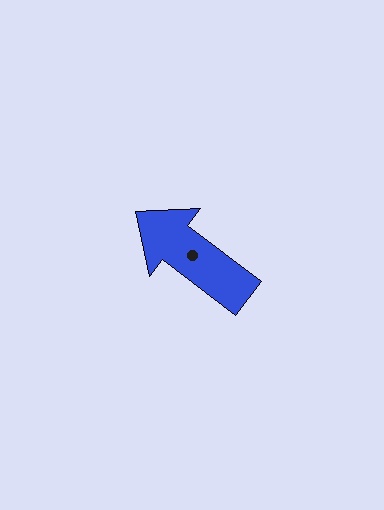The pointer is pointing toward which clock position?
Roughly 10 o'clock.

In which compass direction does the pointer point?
Northwest.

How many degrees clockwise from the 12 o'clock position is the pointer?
Approximately 307 degrees.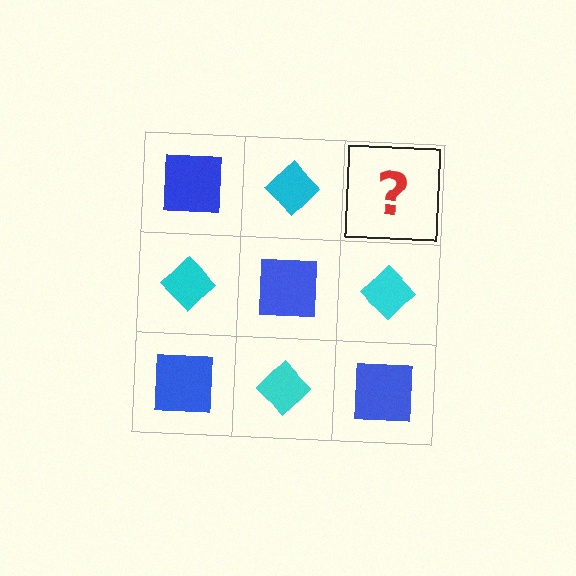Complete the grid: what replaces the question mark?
The question mark should be replaced with a blue square.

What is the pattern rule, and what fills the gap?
The rule is that it alternates blue square and cyan diamond in a checkerboard pattern. The gap should be filled with a blue square.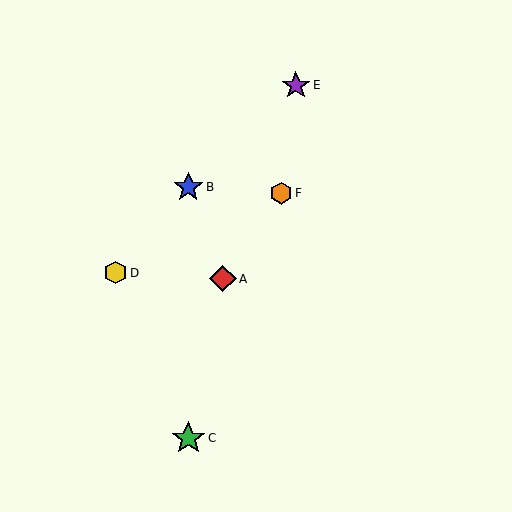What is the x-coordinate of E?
Object E is at x≈296.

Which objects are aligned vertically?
Objects B, C are aligned vertically.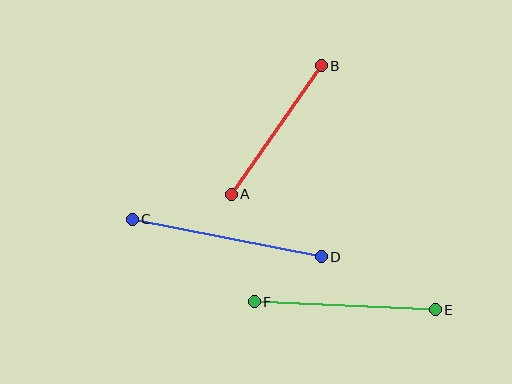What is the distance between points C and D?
The distance is approximately 193 pixels.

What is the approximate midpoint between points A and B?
The midpoint is at approximately (276, 130) pixels.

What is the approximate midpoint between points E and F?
The midpoint is at approximately (345, 306) pixels.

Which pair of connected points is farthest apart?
Points C and D are farthest apart.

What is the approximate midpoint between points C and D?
The midpoint is at approximately (227, 238) pixels.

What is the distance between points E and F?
The distance is approximately 181 pixels.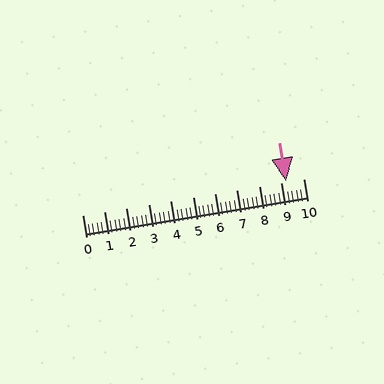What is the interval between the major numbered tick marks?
The major tick marks are spaced 1 units apart.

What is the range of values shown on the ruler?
The ruler shows values from 0 to 10.